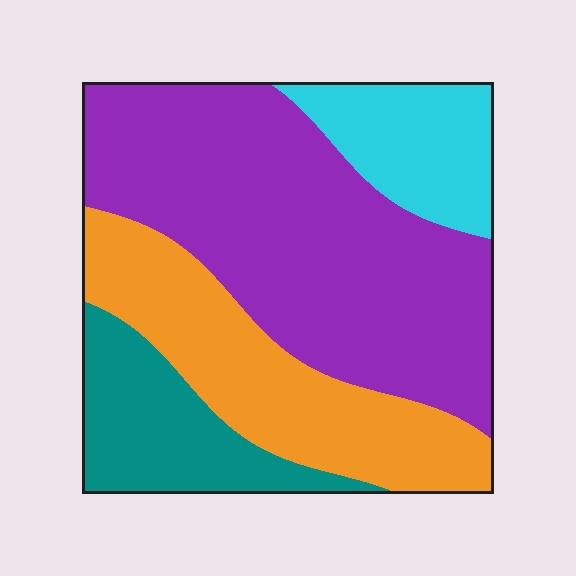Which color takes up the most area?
Purple, at roughly 45%.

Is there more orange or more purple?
Purple.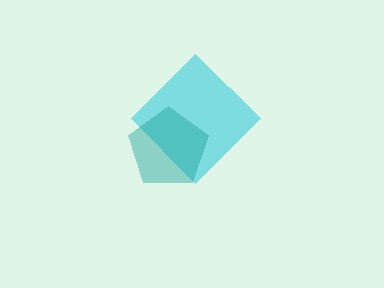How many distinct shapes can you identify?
There are 2 distinct shapes: a cyan diamond, a teal pentagon.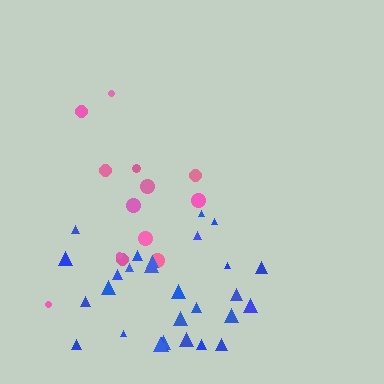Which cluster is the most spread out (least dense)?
Pink.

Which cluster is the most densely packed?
Blue.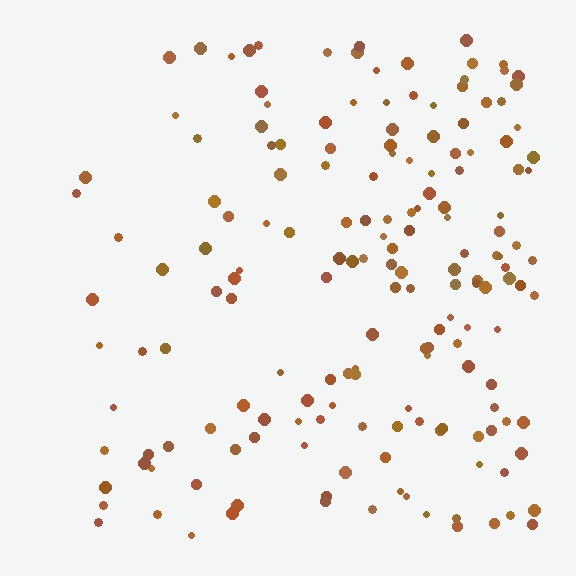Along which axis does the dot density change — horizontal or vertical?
Horizontal.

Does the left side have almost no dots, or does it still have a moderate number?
Still a moderate number, just noticeably fewer than the right.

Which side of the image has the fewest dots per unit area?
The left.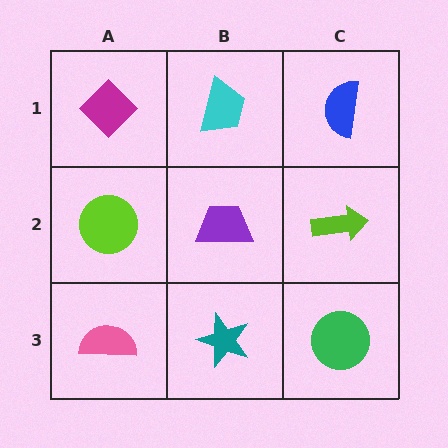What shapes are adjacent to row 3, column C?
A lime arrow (row 2, column C), a teal star (row 3, column B).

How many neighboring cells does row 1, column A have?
2.